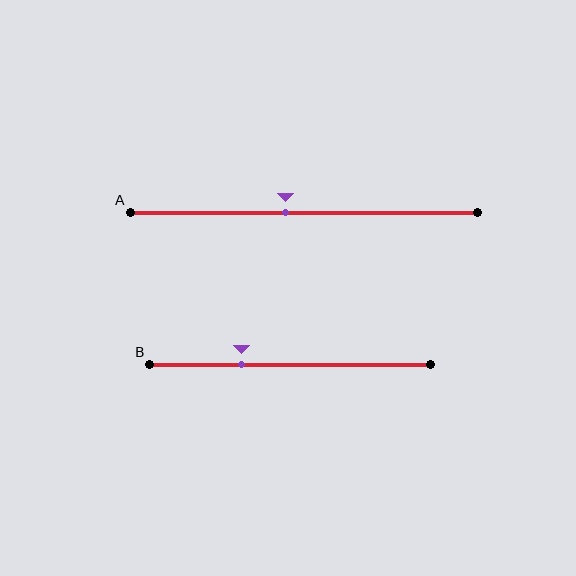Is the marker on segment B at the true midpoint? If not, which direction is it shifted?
No, the marker on segment B is shifted to the left by about 17% of the segment length.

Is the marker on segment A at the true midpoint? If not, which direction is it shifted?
No, the marker on segment A is shifted to the left by about 5% of the segment length.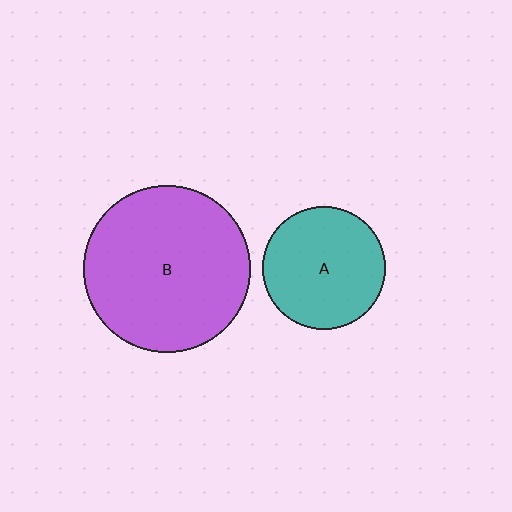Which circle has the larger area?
Circle B (purple).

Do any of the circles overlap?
No, none of the circles overlap.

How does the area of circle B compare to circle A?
Approximately 1.8 times.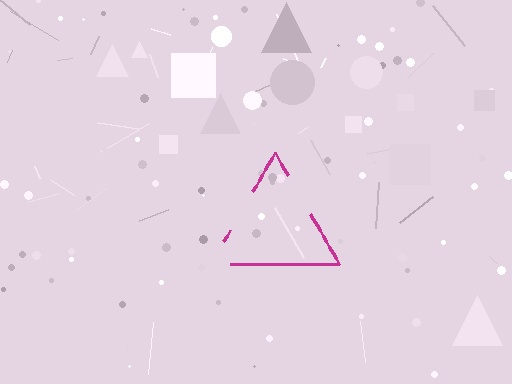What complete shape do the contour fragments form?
The contour fragments form a triangle.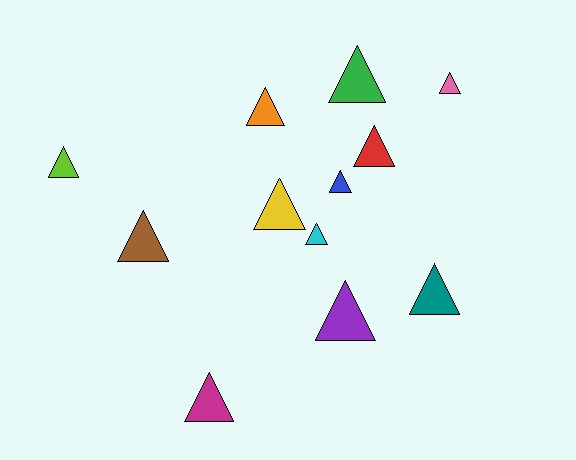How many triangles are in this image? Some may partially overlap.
There are 12 triangles.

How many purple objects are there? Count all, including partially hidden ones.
There is 1 purple object.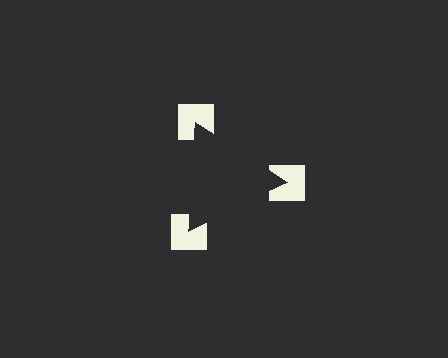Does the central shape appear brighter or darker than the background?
It typically appears slightly darker than the background, even though no actual brightness change is drawn.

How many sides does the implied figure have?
3 sides.